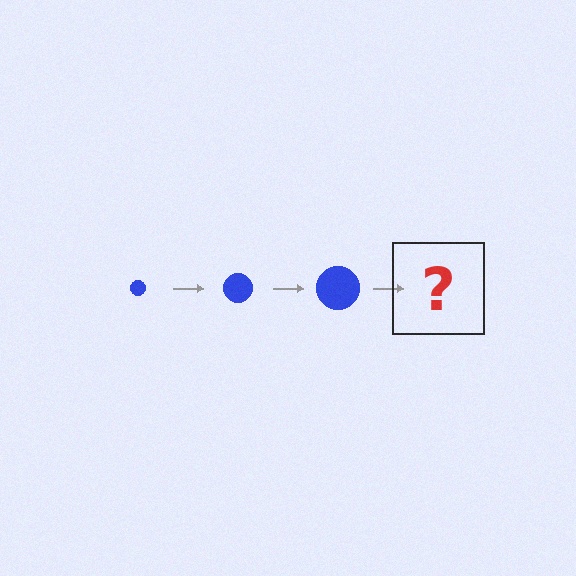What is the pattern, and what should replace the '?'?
The pattern is that the circle gets progressively larger each step. The '?' should be a blue circle, larger than the previous one.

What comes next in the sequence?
The next element should be a blue circle, larger than the previous one.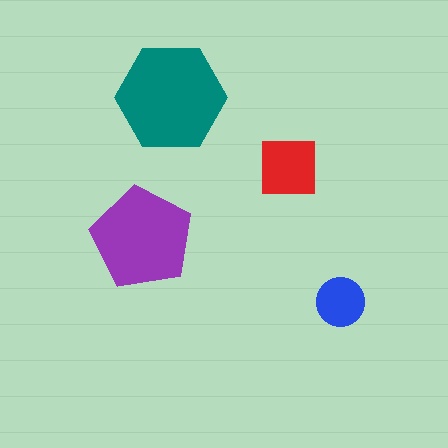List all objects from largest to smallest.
The teal hexagon, the purple pentagon, the red square, the blue circle.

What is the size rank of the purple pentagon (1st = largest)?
2nd.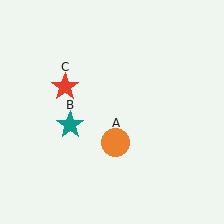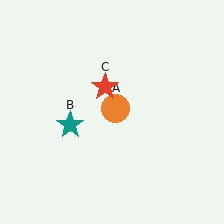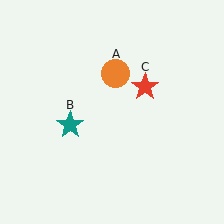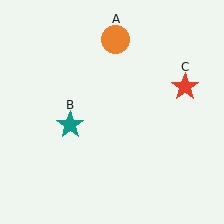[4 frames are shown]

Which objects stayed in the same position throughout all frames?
Teal star (object B) remained stationary.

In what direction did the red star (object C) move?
The red star (object C) moved right.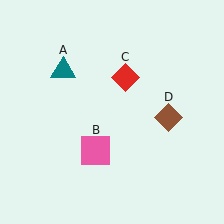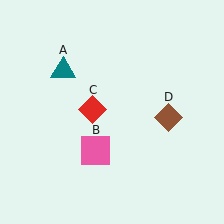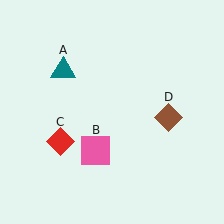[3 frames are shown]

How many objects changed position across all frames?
1 object changed position: red diamond (object C).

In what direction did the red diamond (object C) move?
The red diamond (object C) moved down and to the left.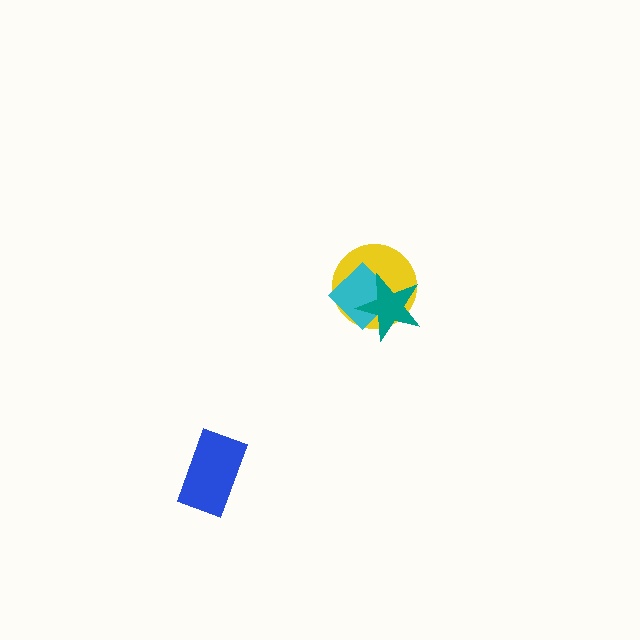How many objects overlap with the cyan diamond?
2 objects overlap with the cyan diamond.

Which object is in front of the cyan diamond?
The teal star is in front of the cyan diamond.